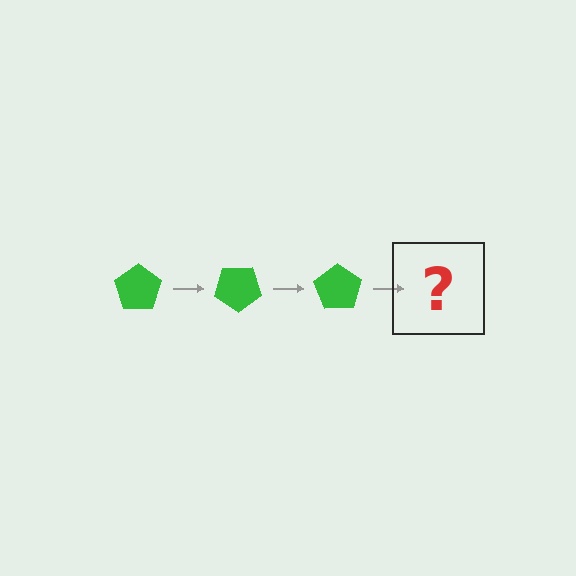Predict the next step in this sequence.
The next step is a green pentagon rotated 105 degrees.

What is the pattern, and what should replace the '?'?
The pattern is that the pentagon rotates 35 degrees each step. The '?' should be a green pentagon rotated 105 degrees.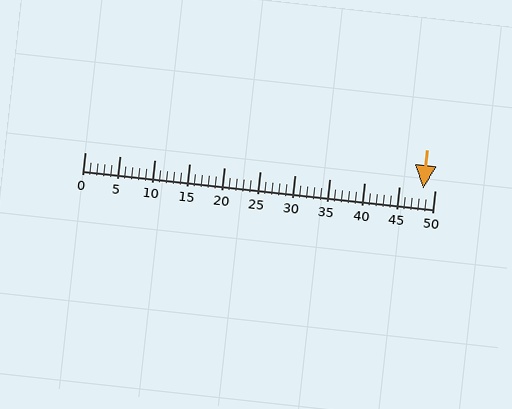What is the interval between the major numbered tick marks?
The major tick marks are spaced 5 units apart.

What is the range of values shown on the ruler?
The ruler shows values from 0 to 50.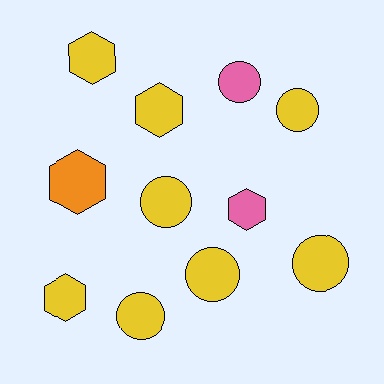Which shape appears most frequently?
Circle, with 6 objects.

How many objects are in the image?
There are 11 objects.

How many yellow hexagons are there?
There are 3 yellow hexagons.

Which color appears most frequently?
Yellow, with 8 objects.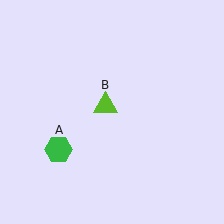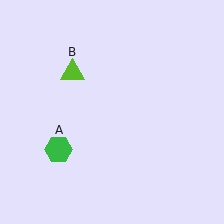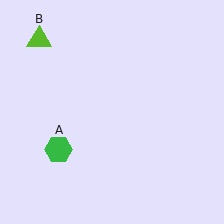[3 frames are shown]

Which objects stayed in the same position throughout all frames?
Green hexagon (object A) remained stationary.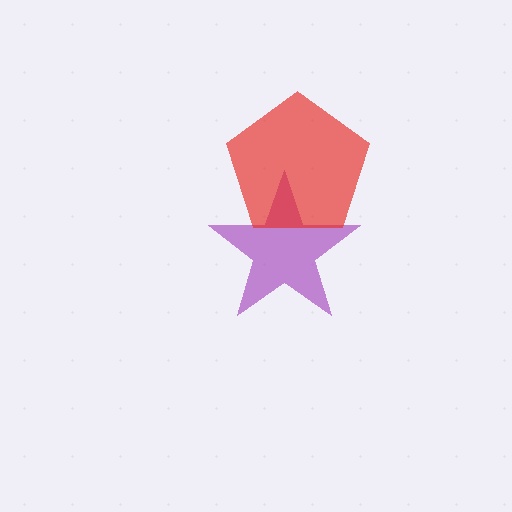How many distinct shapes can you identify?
There are 2 distinct shapes: a purple star, a red pentagon.